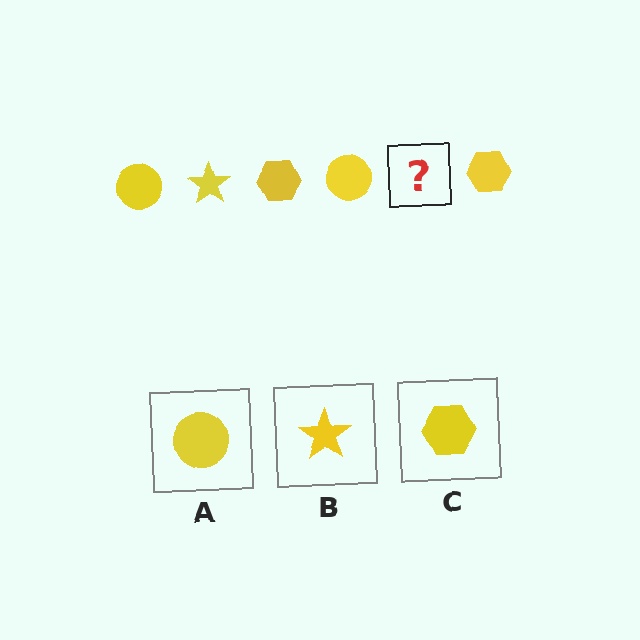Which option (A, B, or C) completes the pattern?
B.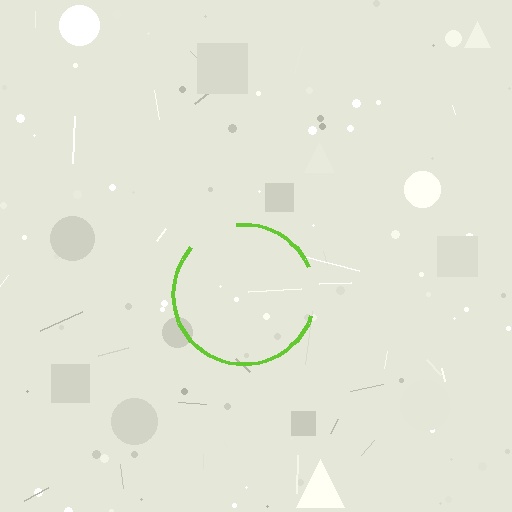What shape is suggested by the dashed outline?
The dashed outline suggests a circle.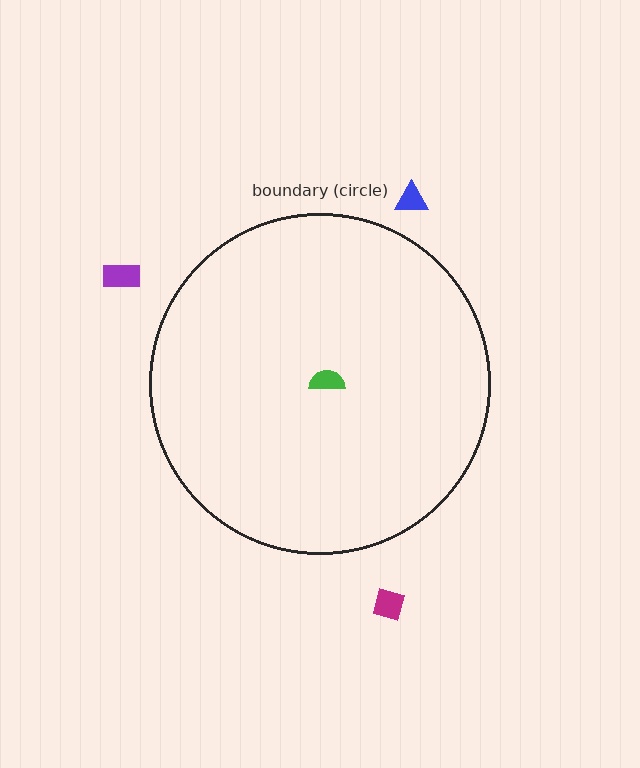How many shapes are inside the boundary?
1 inside, 3 outside.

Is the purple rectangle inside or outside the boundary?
Outside.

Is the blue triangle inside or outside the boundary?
Outside.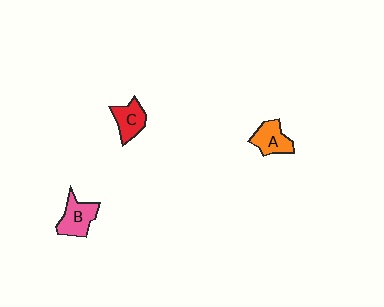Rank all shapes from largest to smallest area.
From largest to smallest: B (pink), A (orange), C (red).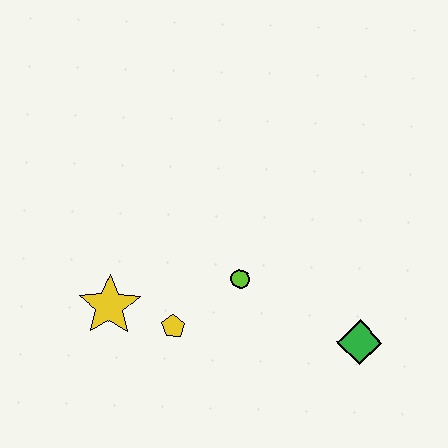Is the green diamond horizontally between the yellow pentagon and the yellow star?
No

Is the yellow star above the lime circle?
No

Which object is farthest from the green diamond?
The yellow star is farthest from the green diamond.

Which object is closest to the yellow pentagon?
The yellow star is closest to the yellow pentagon.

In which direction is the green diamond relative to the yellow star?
The green diamond is to the right of the yellow star.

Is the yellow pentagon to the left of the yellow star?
No